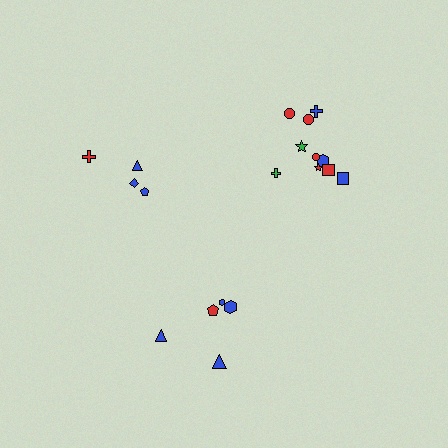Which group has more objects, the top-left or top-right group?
The top-right group.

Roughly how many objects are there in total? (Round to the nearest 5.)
Roughly 20 objects in total.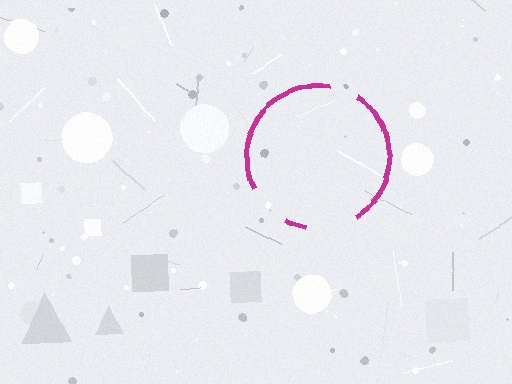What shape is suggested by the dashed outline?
The dashed outline suggests a circle.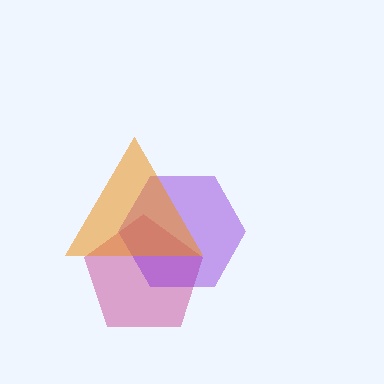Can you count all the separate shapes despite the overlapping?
Yes, there are 3 separate shapes.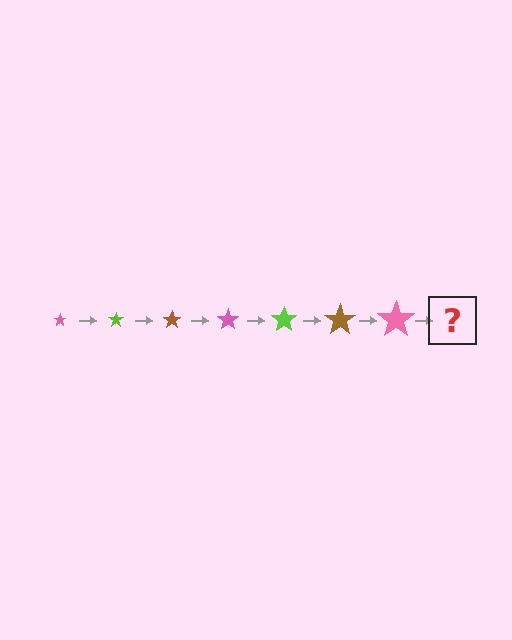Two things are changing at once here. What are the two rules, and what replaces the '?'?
The two rules are that the star grows larger each step and the color cycles through pink, lime, and brown. The '?' should be a lime star, larger than the previous one.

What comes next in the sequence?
The next element should be a lime star, larger than the previous one.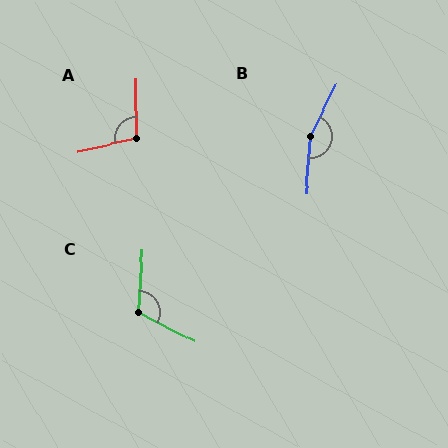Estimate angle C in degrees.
Approximately 114 degrees.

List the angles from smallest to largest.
A (102°), C (114°), B (157°).